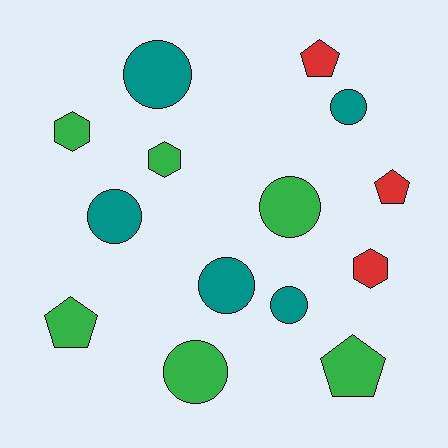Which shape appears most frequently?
Circle, with 7 objects.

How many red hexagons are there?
There is 1 red hexagon.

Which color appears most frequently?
Green, with 6 objects.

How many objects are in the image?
There are 14 objects.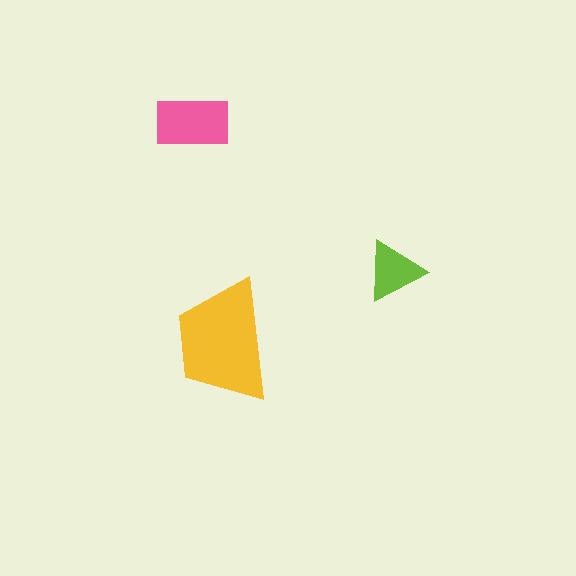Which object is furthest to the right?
The lime triangle is rightmost.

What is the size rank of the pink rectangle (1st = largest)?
2nd.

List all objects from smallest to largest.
The lime triangle, the pink rectangle, the yellow trapezoid.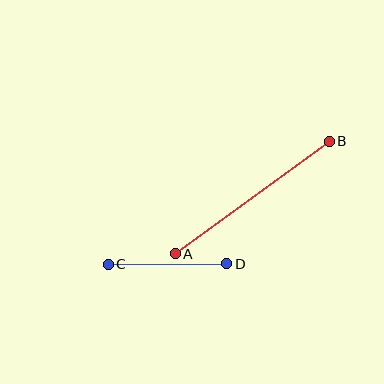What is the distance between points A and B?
The distance is approximately 191 pixels.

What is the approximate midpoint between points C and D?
The midpoint is at approximately (167, 264) pixels.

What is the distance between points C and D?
The distance is approximately 119 pixels.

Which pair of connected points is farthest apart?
Points A and B are farthest apart.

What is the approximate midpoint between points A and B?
The midpoint is at approximately (252, 197) pixels.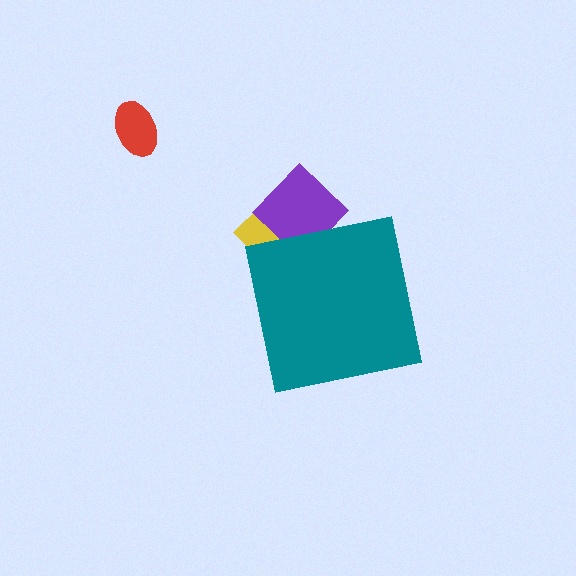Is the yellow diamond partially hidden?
Yes, the yellow diamond is partially hidden behind the teal square.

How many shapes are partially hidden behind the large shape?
2 shapes are partially hidden.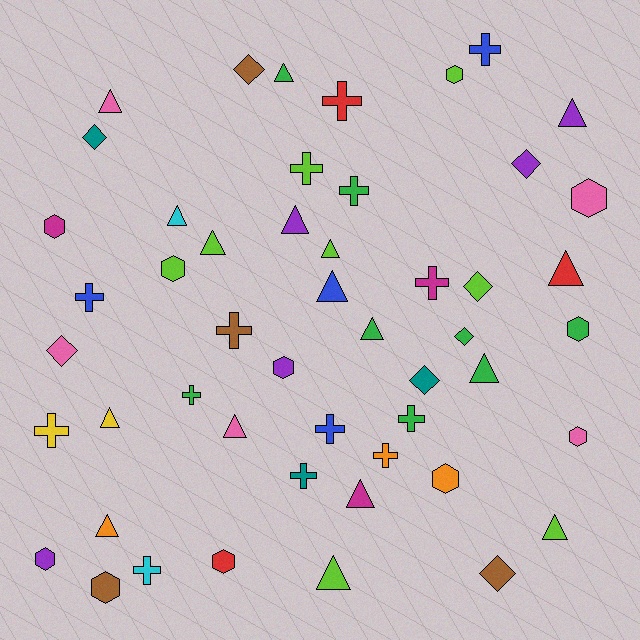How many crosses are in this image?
There are 14 crosses.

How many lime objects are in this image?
There are 8 lime objects.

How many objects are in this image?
There are 50 objects.